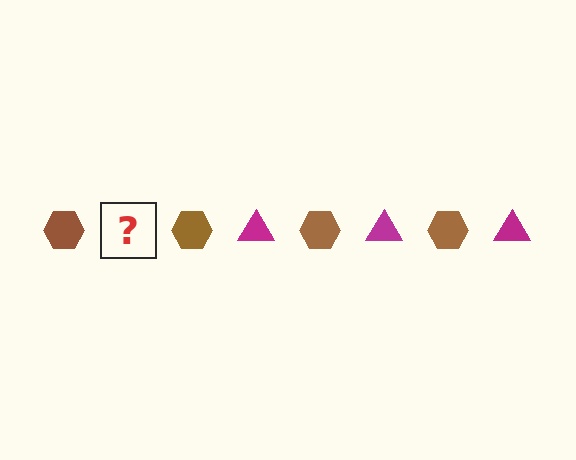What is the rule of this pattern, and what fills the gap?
The rule is that the pattern alternates between brown hexagon and magenta triangle. The gap should be filled with a magenta triangle.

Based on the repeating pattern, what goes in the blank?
The blank should be a magenta triangle.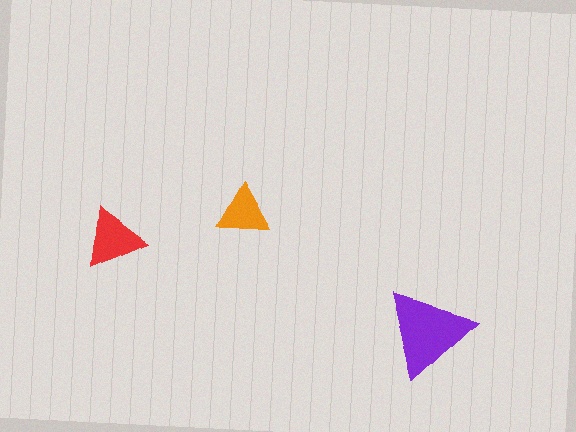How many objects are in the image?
There are 3 objects in the image.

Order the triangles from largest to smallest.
the purple one, the red one, the orange one.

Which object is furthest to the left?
The red triangle is leftmost.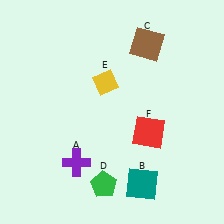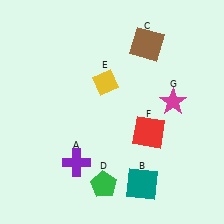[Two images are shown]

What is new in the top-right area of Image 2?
A magenta star (G) was added in the top-right area of Image 2.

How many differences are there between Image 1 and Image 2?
There is 1 difference between the two images.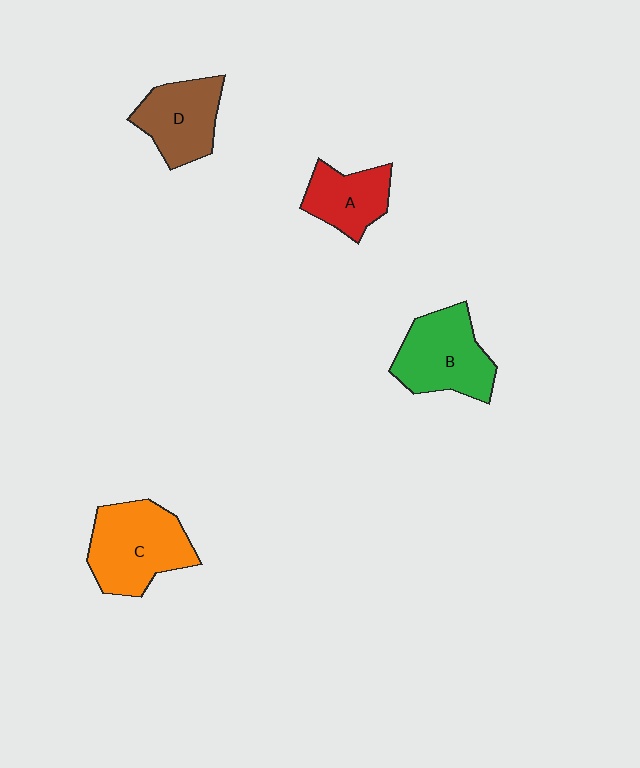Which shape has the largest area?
Shape C (orange).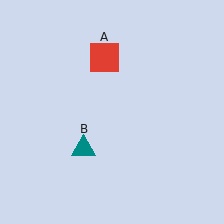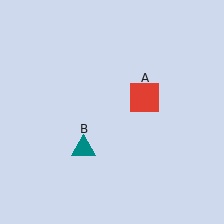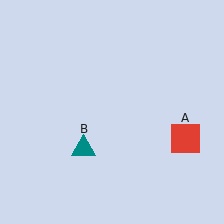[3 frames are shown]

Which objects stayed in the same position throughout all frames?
Teal triangle (object B) remained stationary.